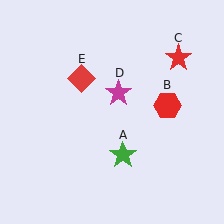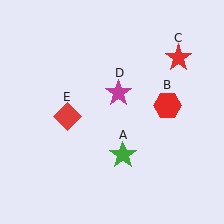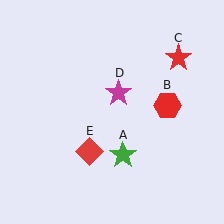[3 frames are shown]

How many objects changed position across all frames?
1 object changed position: red diamond (object E).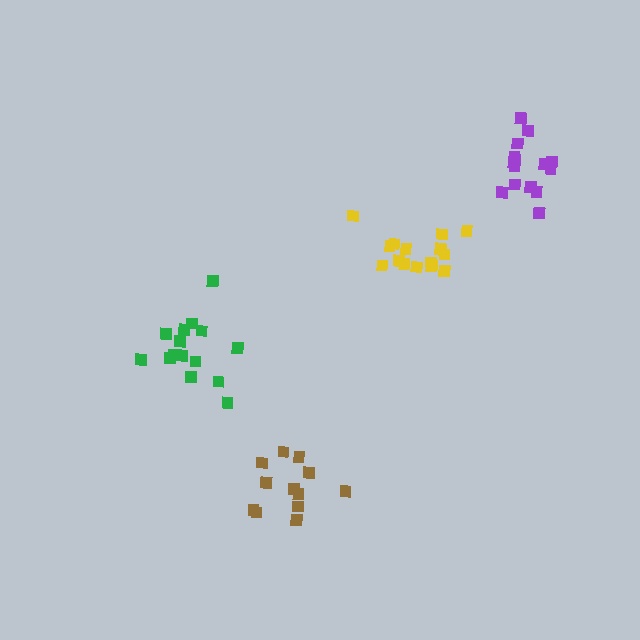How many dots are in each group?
Group 1: 16 dots, Group 2: 15 dots, Group 3: 13 dots, Group 4: 15 dots (59 total).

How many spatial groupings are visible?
There are 4 spatial groupings.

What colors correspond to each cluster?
The clusters are colored: yellow, green, brown, purple.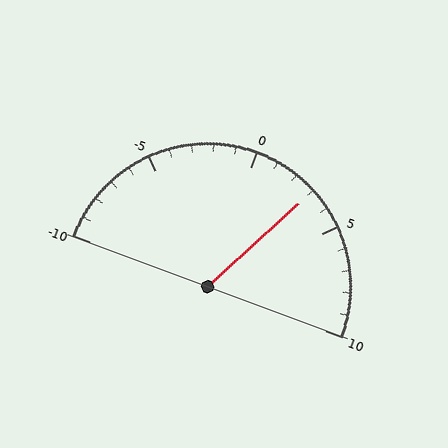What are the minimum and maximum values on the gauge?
The gauge ranges from -10 to 10.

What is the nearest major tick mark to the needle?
The nearest major tick mark is 5.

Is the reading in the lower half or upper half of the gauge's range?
The reading is in the upper half of the range (-10 to 10).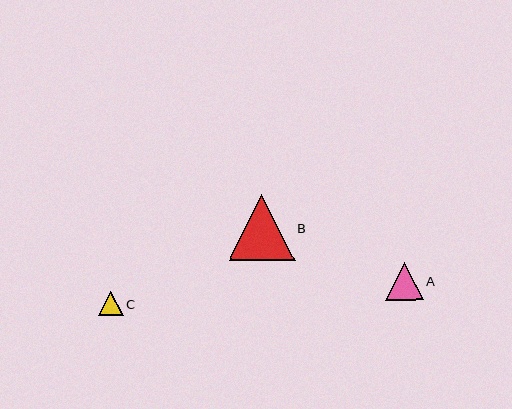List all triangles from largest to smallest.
From largest to smallest: B, A, C.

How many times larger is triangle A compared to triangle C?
Triangle A is approximately 1.5 times the size of triangle C.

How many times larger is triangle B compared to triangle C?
Triangle B is approximately 2.7 times the size of triangle C.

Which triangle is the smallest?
Triangle C is the smallest with a size of approximately 25 pixels.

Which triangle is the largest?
Triangle B is the largest with a size of approximately 66 pixels.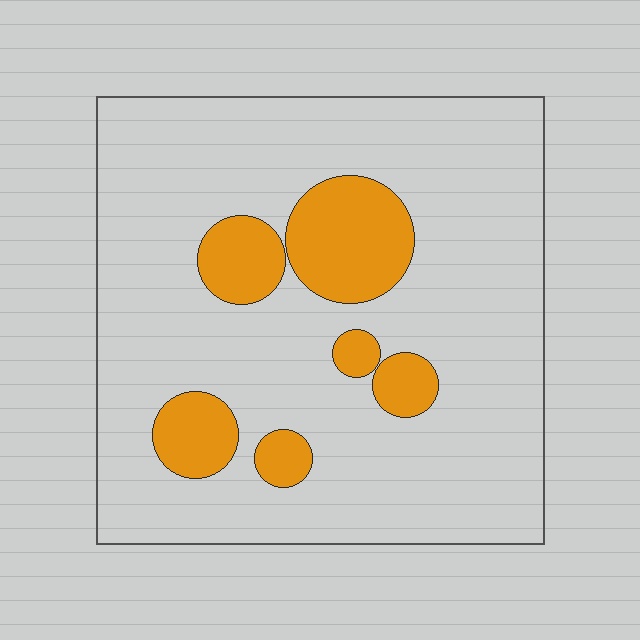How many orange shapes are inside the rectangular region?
6.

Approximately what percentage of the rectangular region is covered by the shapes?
Approximately 15%.